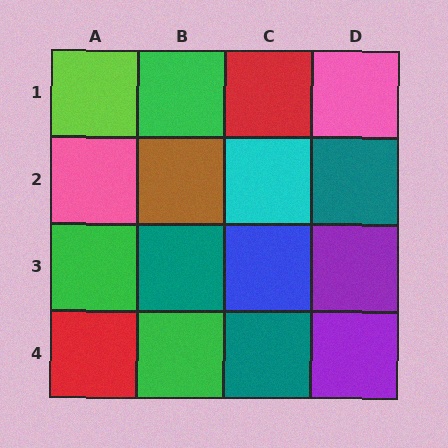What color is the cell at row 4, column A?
Red.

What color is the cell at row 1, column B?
Green.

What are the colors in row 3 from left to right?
Green, teal, blue, purple.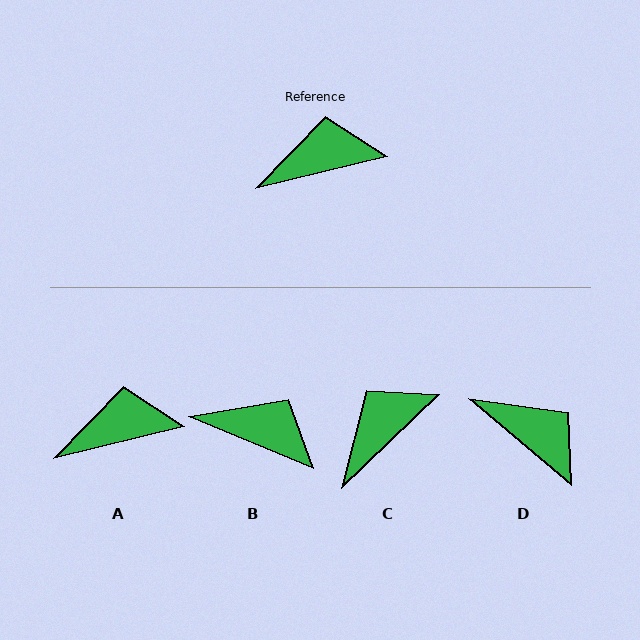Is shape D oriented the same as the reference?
No, it is off by about 54 degrees.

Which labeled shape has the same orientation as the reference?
A.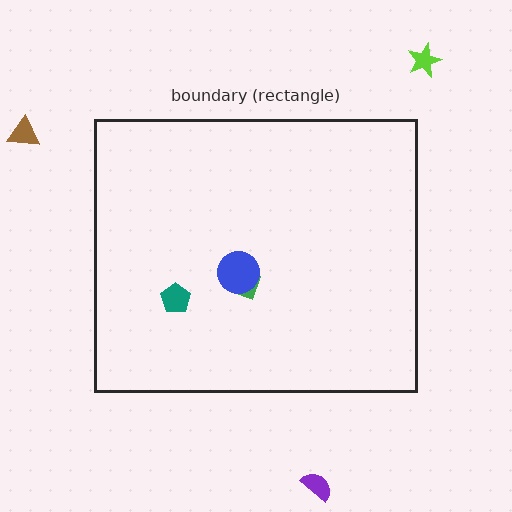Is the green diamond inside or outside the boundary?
Inside.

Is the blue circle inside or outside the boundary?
Inside.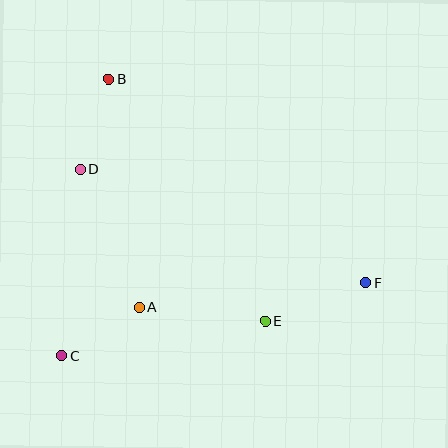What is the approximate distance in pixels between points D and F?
The distance between D and F is approximately 308 pixels.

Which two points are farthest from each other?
Points B and F are farthest from each other.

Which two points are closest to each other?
Points A and C are closest to each other.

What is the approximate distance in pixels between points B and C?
The distance between B and C is approximately 281 pixels.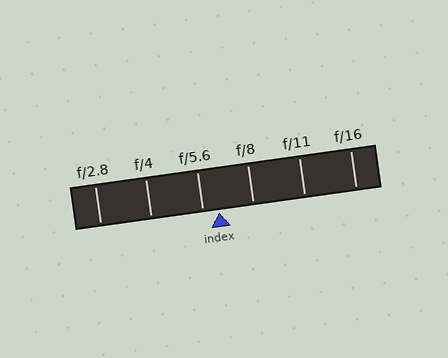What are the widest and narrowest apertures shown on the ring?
The widest aperture shown is f/2.8 and the narrowest is f/16.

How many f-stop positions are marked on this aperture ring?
There are 6 f-stop positions marked.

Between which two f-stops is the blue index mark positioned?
The index mark is between f/5.6 and f/8.